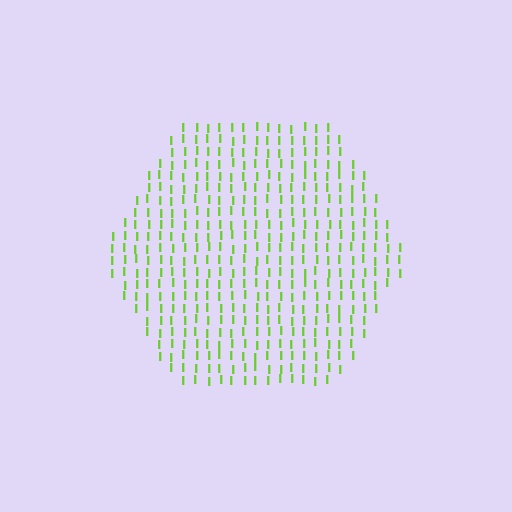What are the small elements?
The small elements are letter I's.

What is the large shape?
The large shape is a hexagon.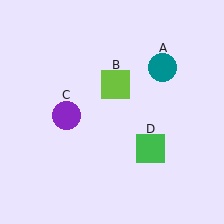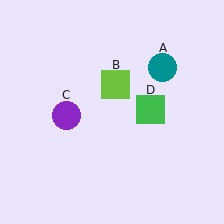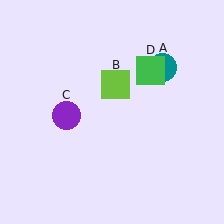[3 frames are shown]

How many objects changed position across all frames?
1 object changed position: green square (object D).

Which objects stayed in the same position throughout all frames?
Teal circle (object A) and lime square (object B) and purple circle (object C) remained stationary.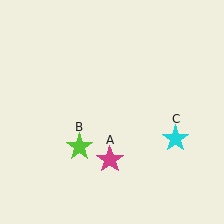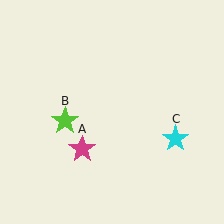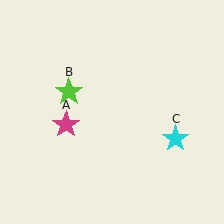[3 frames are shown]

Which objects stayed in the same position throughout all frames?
Cyan star (object C) remained stationary.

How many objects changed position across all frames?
2 objects changed position: magenta star (object A), lime star (object B).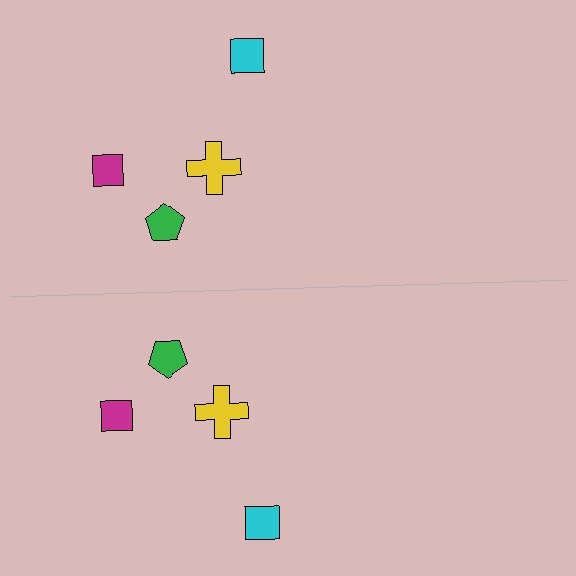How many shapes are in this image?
There are 8 shapes in this image.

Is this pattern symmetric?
Yes, this pattern has bilateral (reflection) symmetry.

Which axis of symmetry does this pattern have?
The pattern has a horizontal axis of symmetry running through the center of the image.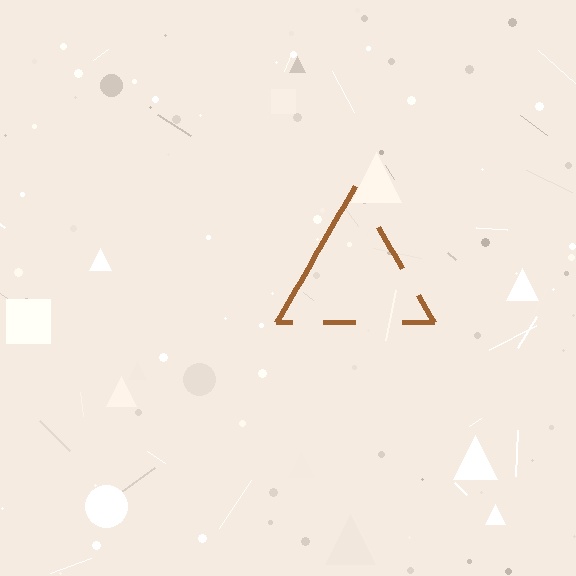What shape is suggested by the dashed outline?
The dashed outline suggests a triangle.